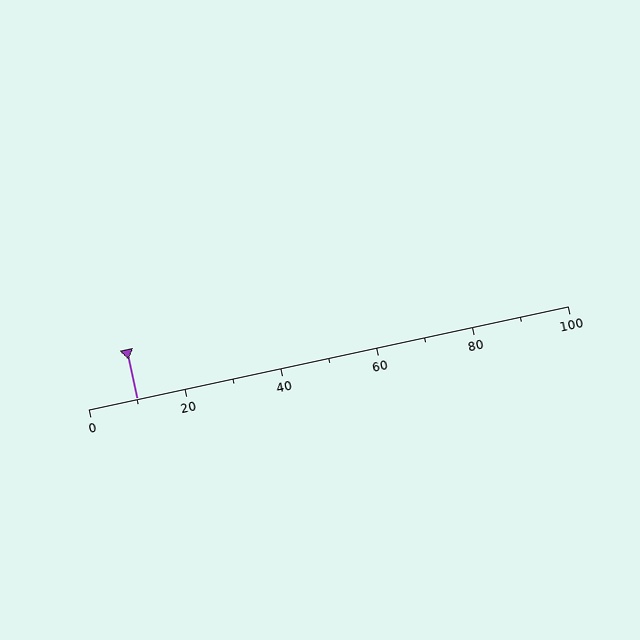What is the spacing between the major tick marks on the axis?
The major ticks are spaced 20 apart.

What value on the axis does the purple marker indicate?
The marker indicates approximately 10.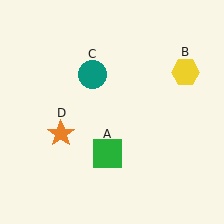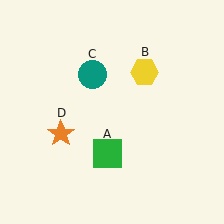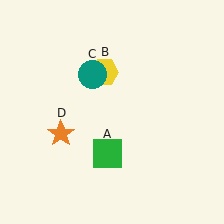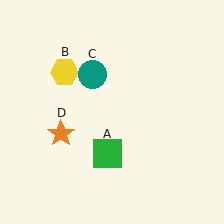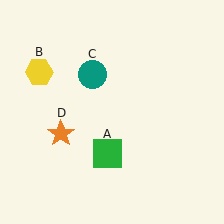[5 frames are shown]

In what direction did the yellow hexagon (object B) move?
The yellow hexagon (object B) moved left.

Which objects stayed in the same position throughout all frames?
Green square (object A) and teal circle (object C) and orange star (object D) remained stationary.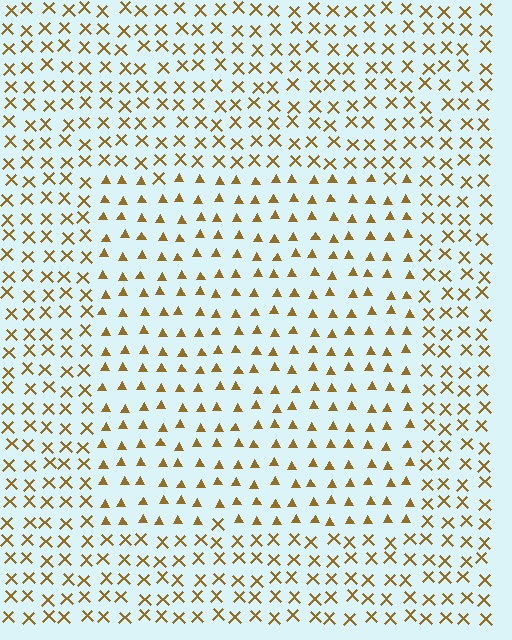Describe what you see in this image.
The image is filled with small brown elements arranged in a uniform grid. A rectangle-shaped region contains triangles, while the surrounding area contains X marks. The boundary is defined purely by the change in element shape.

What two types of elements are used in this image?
The image uses triangles inside the rectangle region and X marks outside it.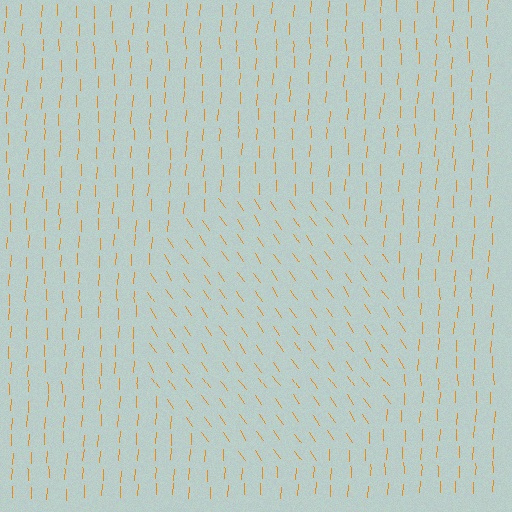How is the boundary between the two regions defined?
The boundary is defined purely by a change in line orientation (approximately 37 degrees difference). All lines are the same color and thickness.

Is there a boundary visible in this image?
Yes, there is a texture boundary formed by a change in line orientation.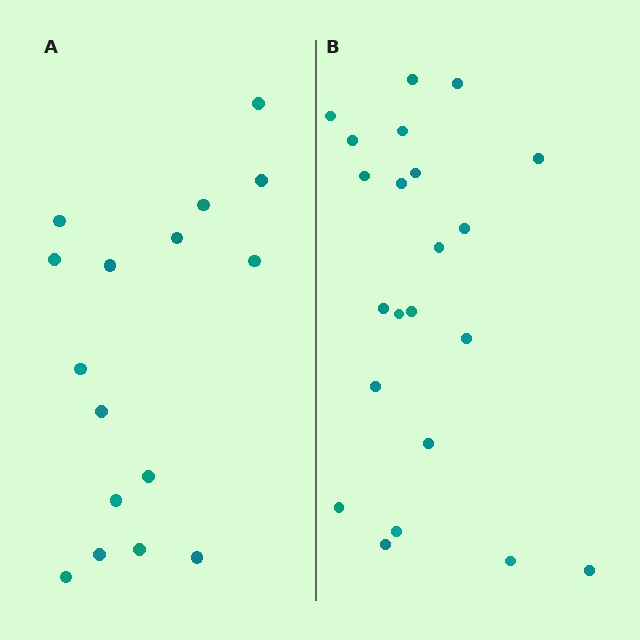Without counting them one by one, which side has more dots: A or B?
Region B (the right region) has more dots.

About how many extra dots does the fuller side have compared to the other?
Region B has about 6 more dots than region A.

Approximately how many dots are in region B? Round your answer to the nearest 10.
About 20 dots. (The exact count is 22, which rounds to 20.)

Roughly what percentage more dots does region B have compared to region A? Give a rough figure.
About 40% more.